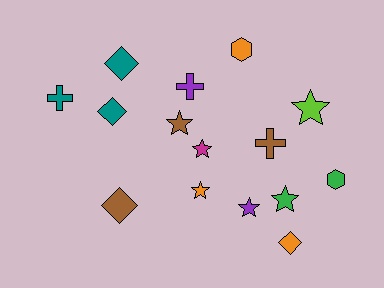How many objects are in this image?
There are 15 objects.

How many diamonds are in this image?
There are 4 diamonds.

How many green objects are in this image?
There are 2 green objects.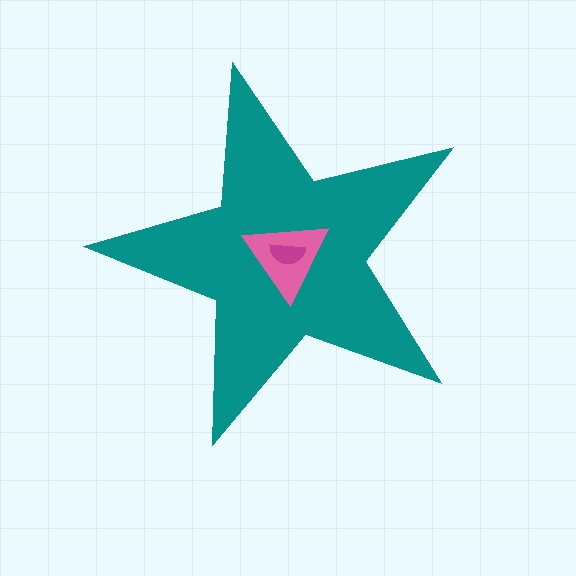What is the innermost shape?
The magenta semicircle.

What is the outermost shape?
The teal star.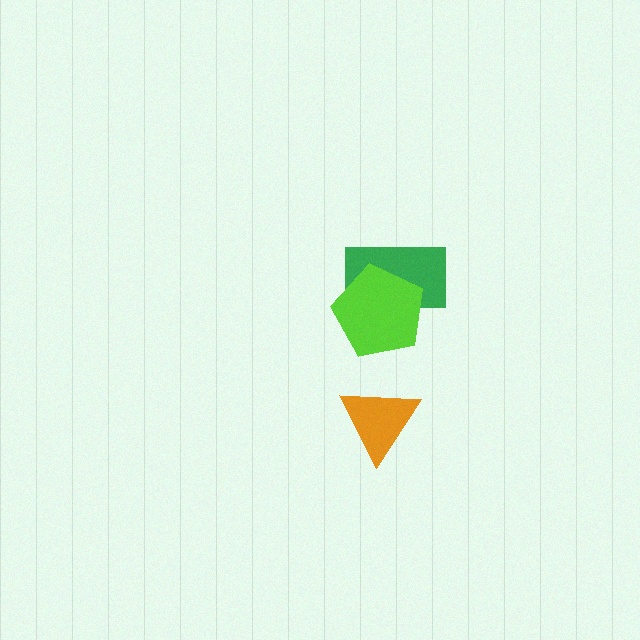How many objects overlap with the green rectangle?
1 object overlaps with the green rectangle.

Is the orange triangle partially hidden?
No, no other shape covers it.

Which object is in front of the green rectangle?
The lime pentagon is in front of the green rectangle.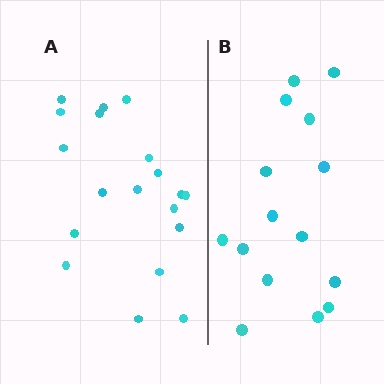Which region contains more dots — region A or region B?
Region A (the left region) has more dots.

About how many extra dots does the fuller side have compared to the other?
Region A has about 4 more dots than region B.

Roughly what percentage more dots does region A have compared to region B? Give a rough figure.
About 25% more.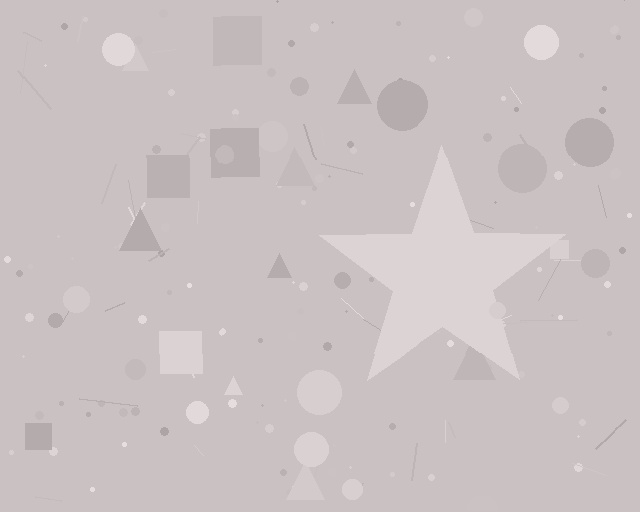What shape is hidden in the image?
A star is hidden in the image.